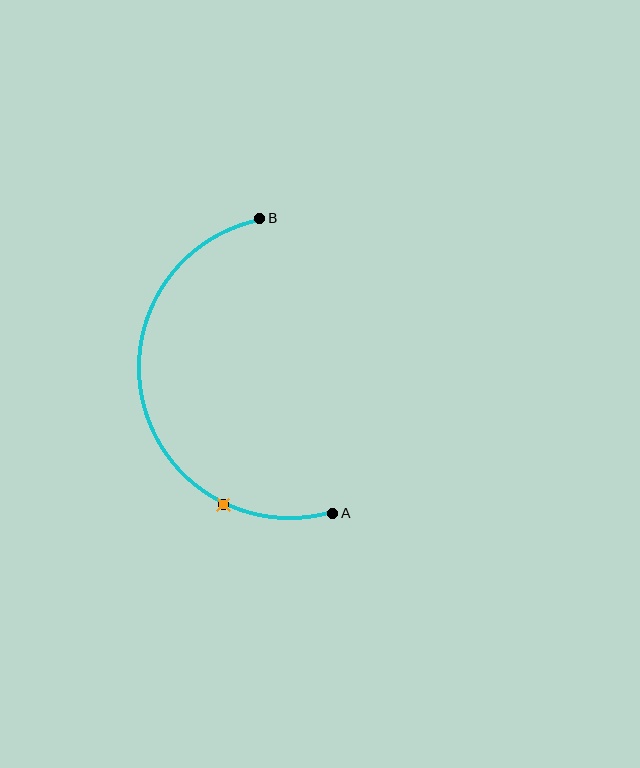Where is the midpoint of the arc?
The arc midpoint is the point on the curve farthest from the straight line joining A and B. It sits to the left of that line.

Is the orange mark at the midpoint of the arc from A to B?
No. The orange mark lies on the arc but is closer to endpoint A. The arc midpoint would be at the point on the curve equidistant along the arc from both A and B.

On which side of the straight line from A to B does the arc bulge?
The arc bulges to the left of the straight line connecting A and B.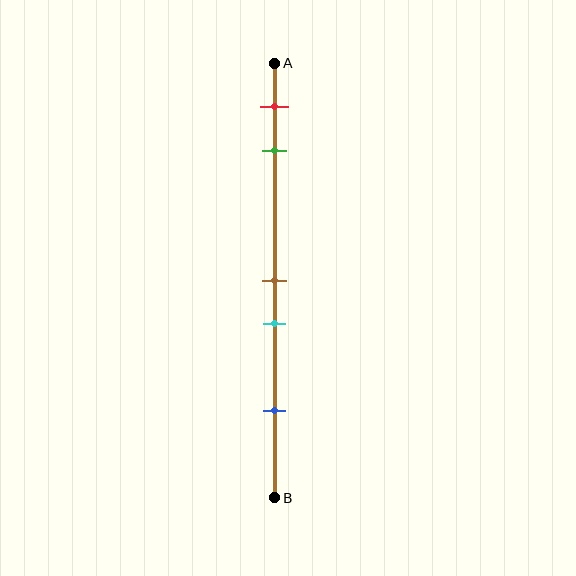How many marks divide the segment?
There are 5 marks dividing the segment.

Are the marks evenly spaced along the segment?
No, the marks are not evenly spaced.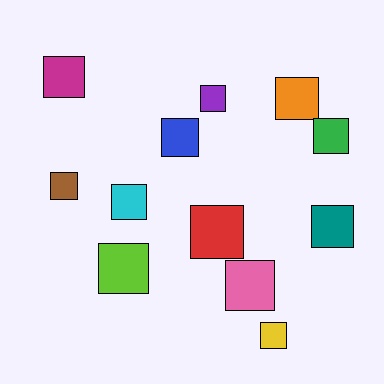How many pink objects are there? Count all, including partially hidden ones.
There is 1 pink object.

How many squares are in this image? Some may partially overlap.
There are 12 squares.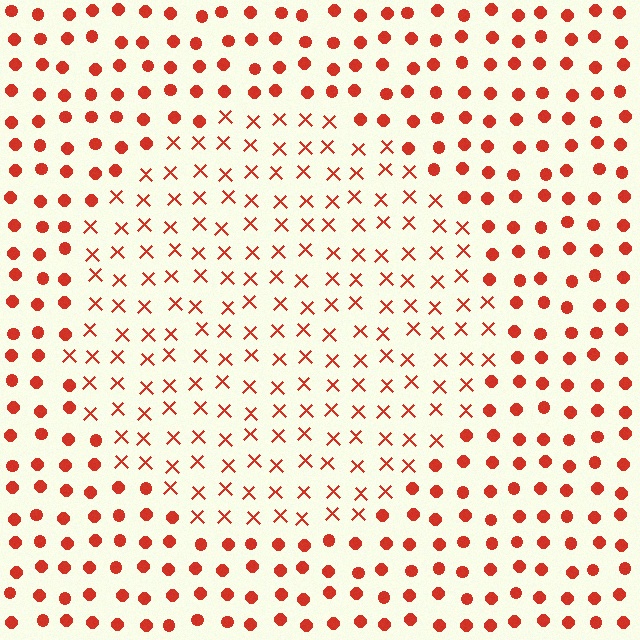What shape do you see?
I see a circle.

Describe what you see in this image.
The image is filled with small red elements arranged in a uniform grid. A circle-shaped region contains X marks, while the surrounding area contains circles. The boundary is defined purely by the change in element shape.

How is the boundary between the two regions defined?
The boundary is defined by a change in element shape: X marks inside vs. circles outside. All elements share the same color and spacing.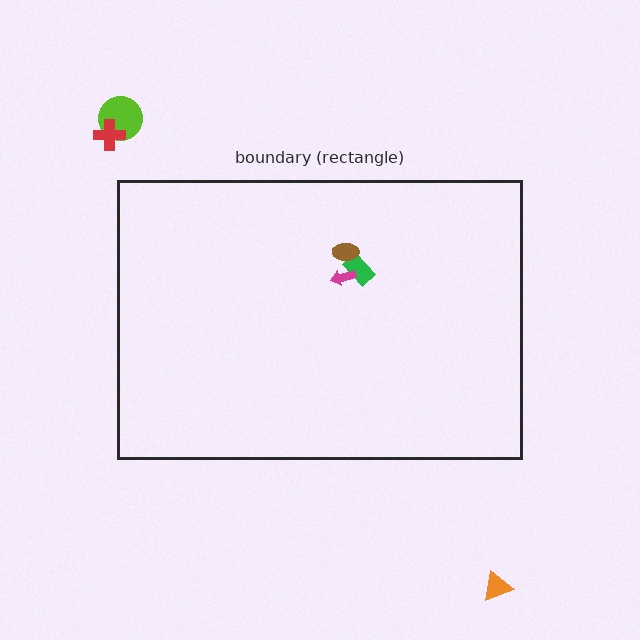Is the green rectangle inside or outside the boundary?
Inside.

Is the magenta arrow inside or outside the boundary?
Inside.